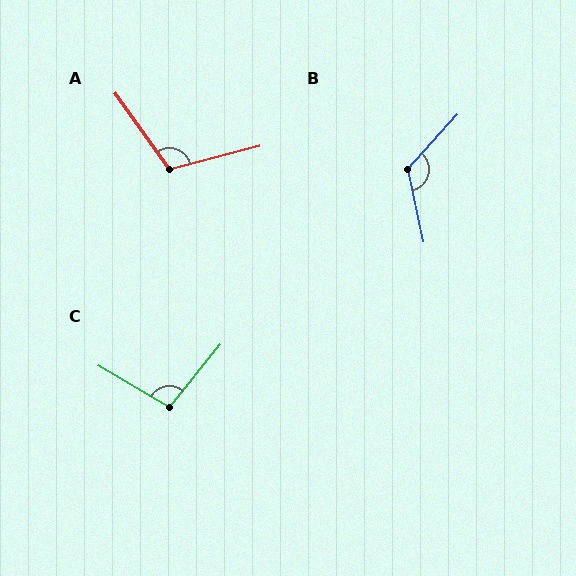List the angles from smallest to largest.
C (99°), A (111°), B (125°).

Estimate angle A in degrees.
Approximately 111 degrees.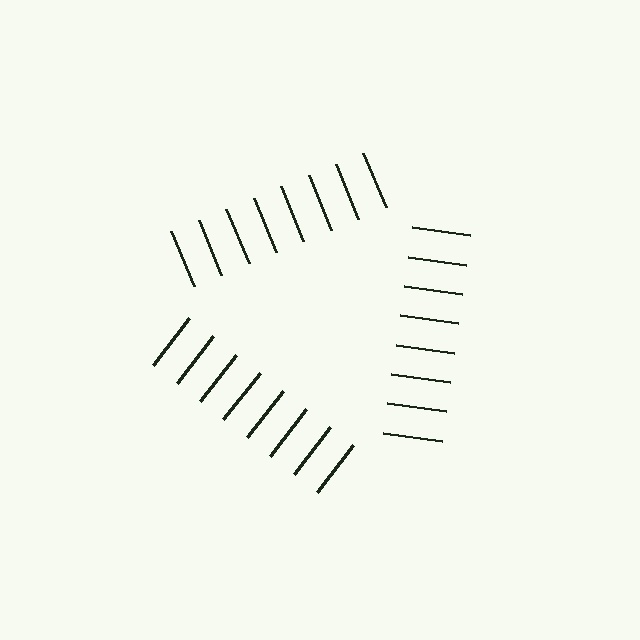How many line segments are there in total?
24 — 8 along each of the 3 edges.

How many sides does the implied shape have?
3 sides — the line-ends trace a triangle.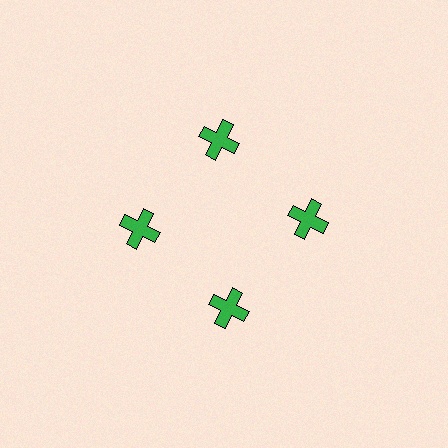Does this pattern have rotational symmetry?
Yes, this pattern has 4-fold rotational symmetry. It looks the same after rotating 90 degrees around the center.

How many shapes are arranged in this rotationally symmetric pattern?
There are 4 shapes, arranged in 4 groups of 1.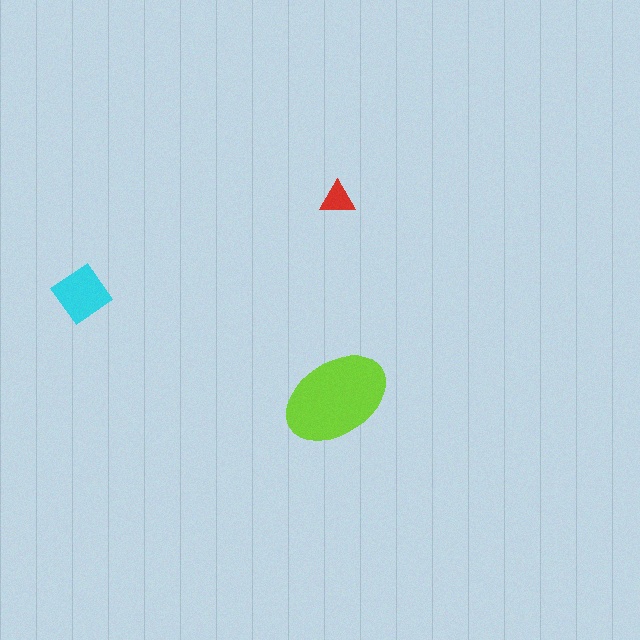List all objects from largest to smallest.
The lime ellipse, the cyan diamond, the red triangle.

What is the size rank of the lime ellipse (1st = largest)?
1st.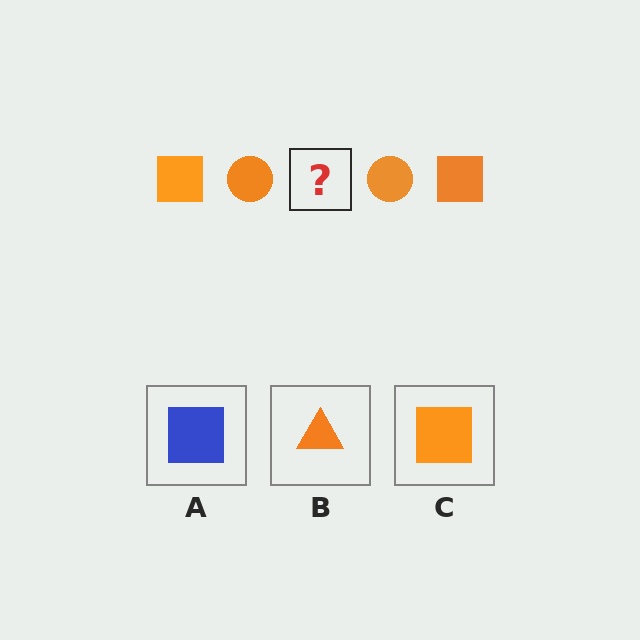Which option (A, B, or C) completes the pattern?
C.